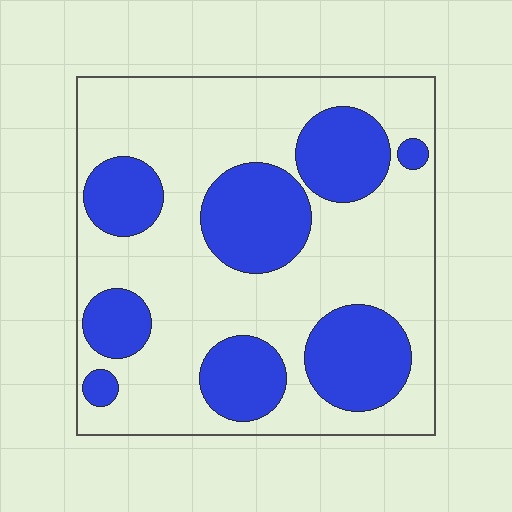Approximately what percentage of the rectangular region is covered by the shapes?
Approximately 35%.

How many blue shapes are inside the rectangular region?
8.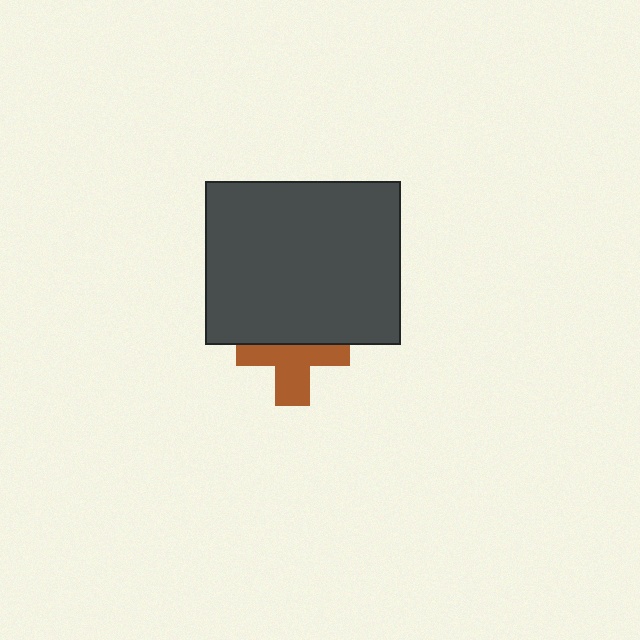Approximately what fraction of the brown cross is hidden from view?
Roughly 45% of the brown cross is hidden behind the dark gray rectangle.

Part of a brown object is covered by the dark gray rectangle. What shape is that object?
It is a cross.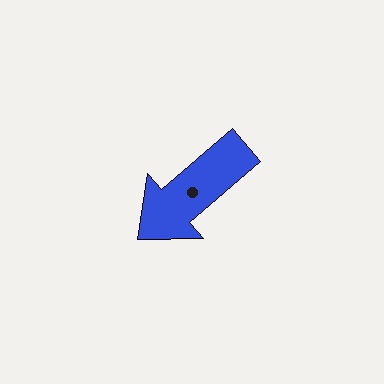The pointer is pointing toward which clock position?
Roughly 8 o'clock.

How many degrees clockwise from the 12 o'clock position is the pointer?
Approximately 229 degrees.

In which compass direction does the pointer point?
Southwest.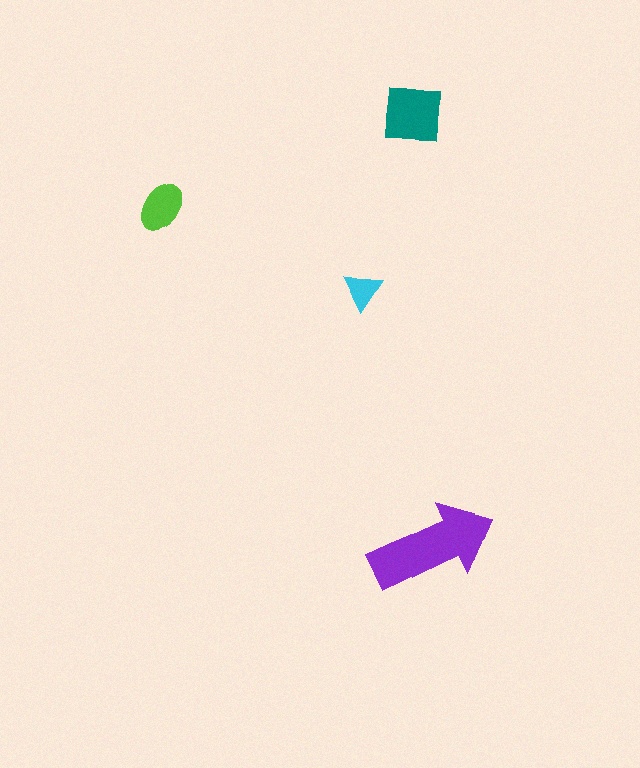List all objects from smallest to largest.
The cyan triangle, the lime ellipse, the teal square, the purple arrow.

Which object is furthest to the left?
The lime ellipse is leftmost.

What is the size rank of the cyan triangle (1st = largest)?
4th.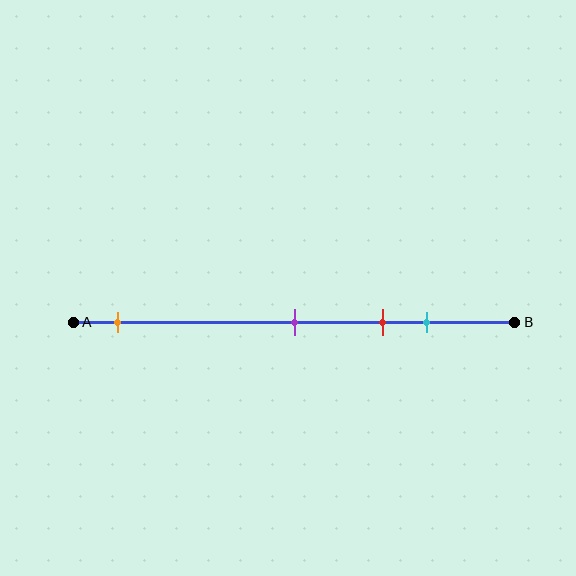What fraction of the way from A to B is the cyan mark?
The cyan mark is approximately 80% (0.8) of the way from A to B.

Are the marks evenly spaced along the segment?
No, the marks are not evenly spaced.